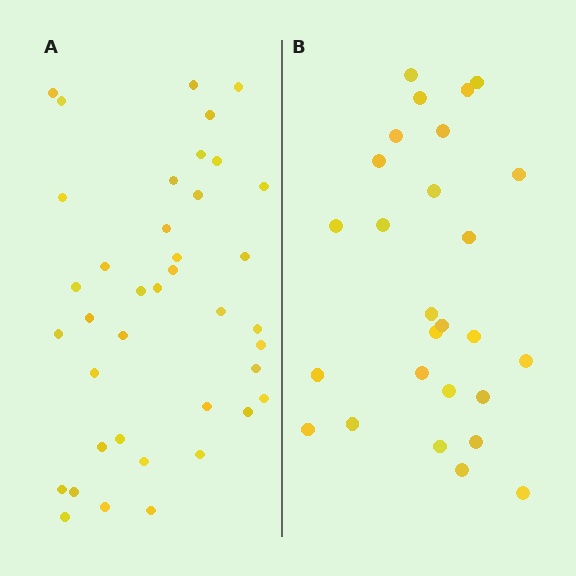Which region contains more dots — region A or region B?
Region A (the left region) has more dots.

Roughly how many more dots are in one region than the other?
Region A has roughly 12 or so more dots than region B.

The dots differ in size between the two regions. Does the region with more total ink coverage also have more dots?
No. Region B has more total ink coverage because its dots are larger, but region A actually contains more individual dots. Total area can be misleading — the number of items is what matters here.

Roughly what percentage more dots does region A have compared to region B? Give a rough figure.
About 45% more.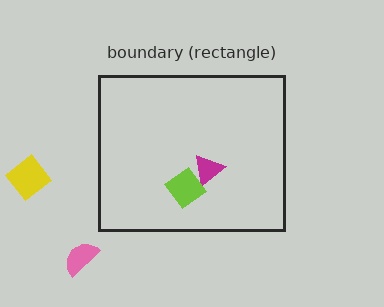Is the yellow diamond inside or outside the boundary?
Outside.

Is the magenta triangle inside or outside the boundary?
Inside.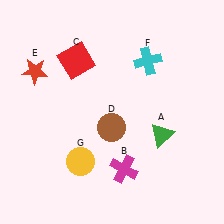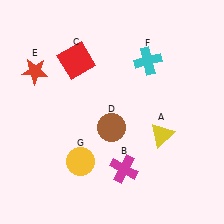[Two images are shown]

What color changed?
The triangle (A) changed from green in Image 1 to yellow in Image 2.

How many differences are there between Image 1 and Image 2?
There is 1 difference between the two images.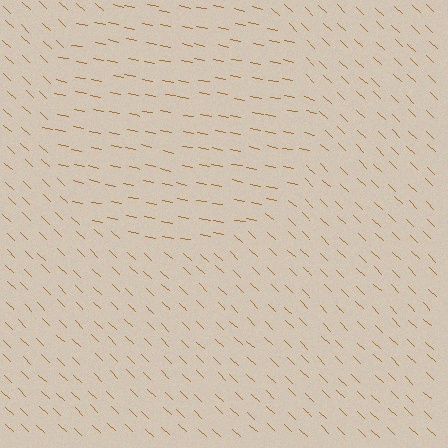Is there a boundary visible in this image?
Yes, there is a texture boundary formed by a change in line orientation.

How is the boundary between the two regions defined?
The boundary is defined purely by a change in line orientation (approximately 33 degrees difference). All lines are the same color and thickness.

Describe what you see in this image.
The image is filled with small brown line segments. A circle region in the image has lines oriented differently from the surrounding lines, creating a visible texture boundary.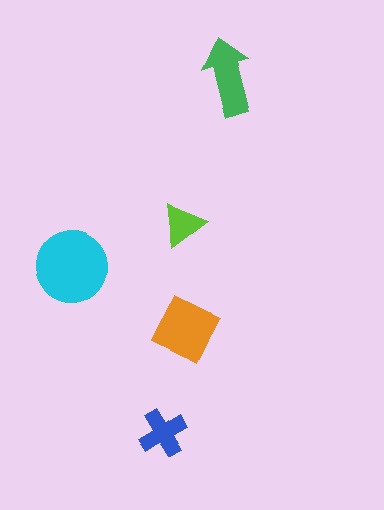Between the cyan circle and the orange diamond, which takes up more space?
The cyan circle.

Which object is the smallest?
The lime triangle.